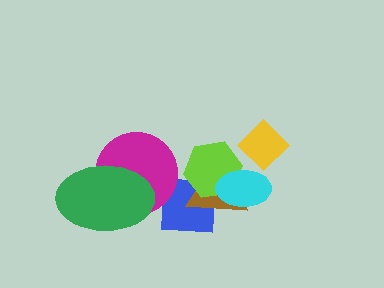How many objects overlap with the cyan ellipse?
4 objects overlap with the cyan ellipse.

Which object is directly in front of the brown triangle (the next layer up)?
The lime hexagon is directly in front of the brown triangle.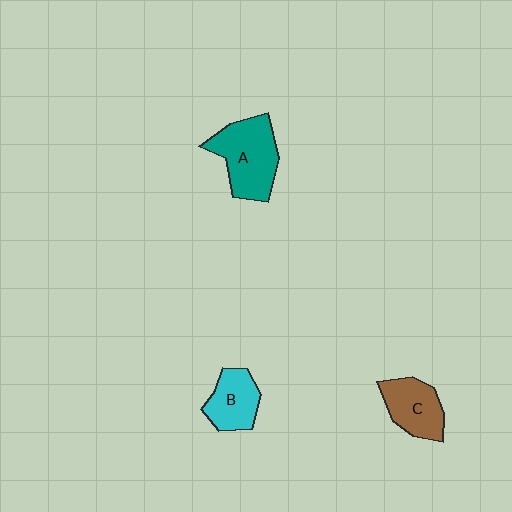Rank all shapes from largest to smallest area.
From largest to smallest: A (teal), C (brown), B (cyan).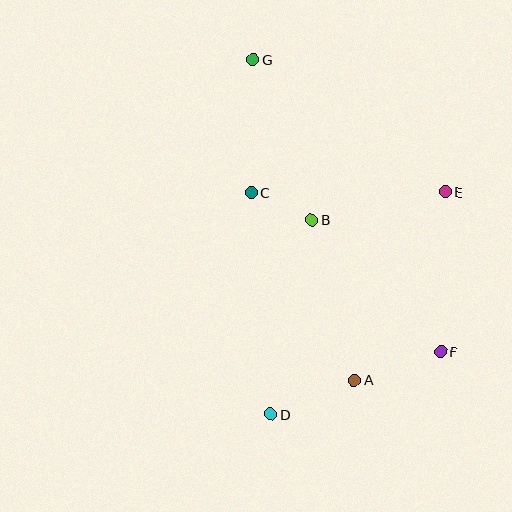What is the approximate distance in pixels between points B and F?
The distance between B and F is approximately 185 pixels.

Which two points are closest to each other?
Points B and C are closest to each other.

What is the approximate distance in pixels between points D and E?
The distance between D and E is approximately 282 pixels.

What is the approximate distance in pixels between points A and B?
The distance between A and B is approximately 166 pixels.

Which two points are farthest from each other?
Points D and G are farthest from each other.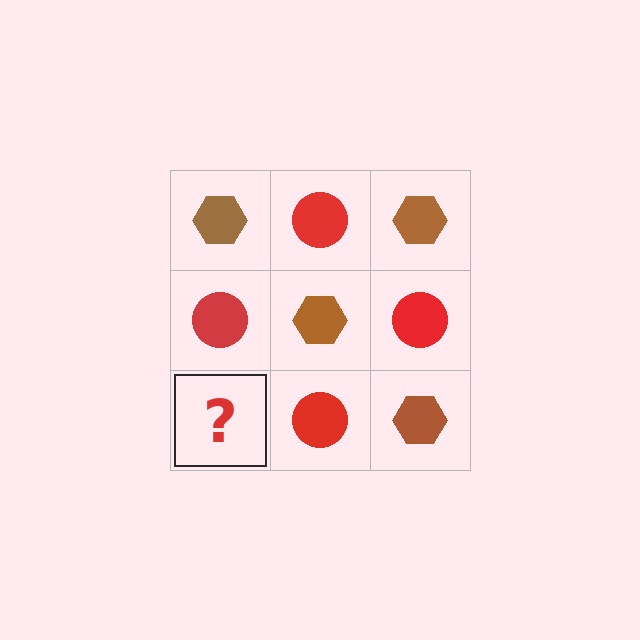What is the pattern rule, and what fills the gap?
The rule is that it alternates brown hexagon and red circle in a checkerboard pattern. The gap should be filled with a brown hexagon.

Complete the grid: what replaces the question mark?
The question mark should be replaced with a brown hexagon.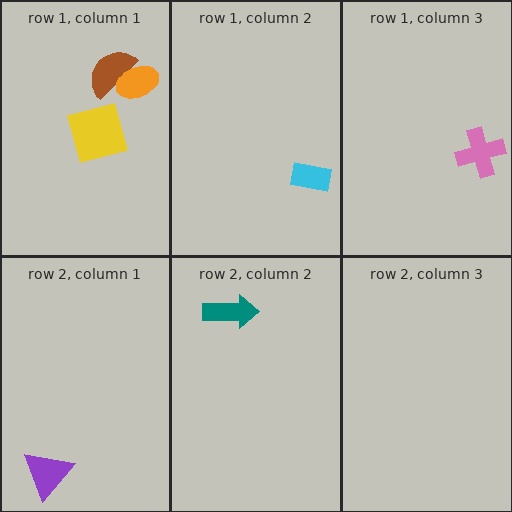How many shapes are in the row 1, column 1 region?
3.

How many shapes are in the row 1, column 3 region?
1.